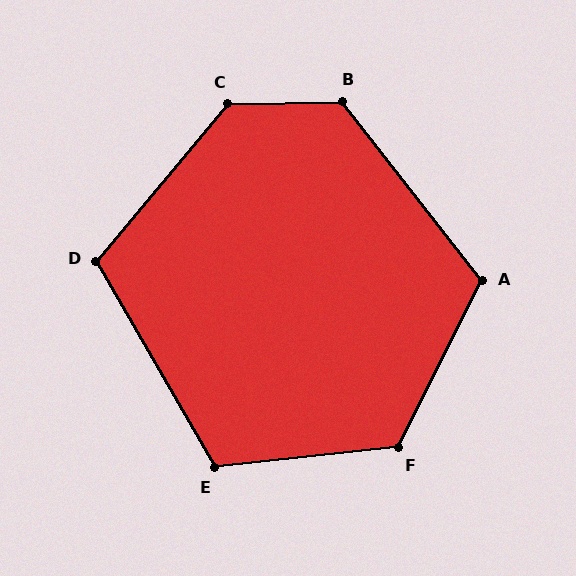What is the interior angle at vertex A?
Approximately 115 degrees (obtuse).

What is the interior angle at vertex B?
Approximately 127 degrees (obtuse).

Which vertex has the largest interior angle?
C, at approximately 131 degrees.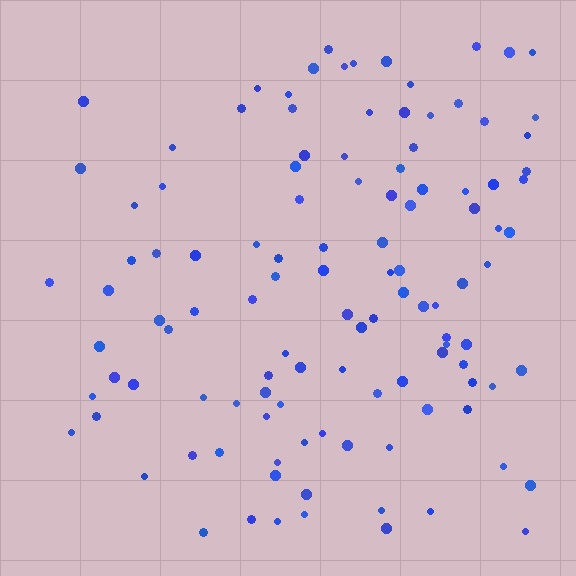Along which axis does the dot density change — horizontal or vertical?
Horizontal.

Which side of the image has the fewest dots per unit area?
The left.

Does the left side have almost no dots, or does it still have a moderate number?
Still a moderate number, just noticeably fewer than the right.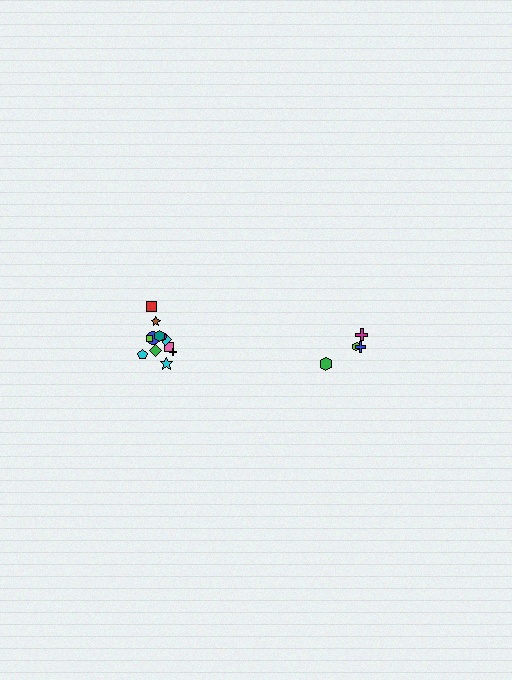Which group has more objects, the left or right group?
The left group.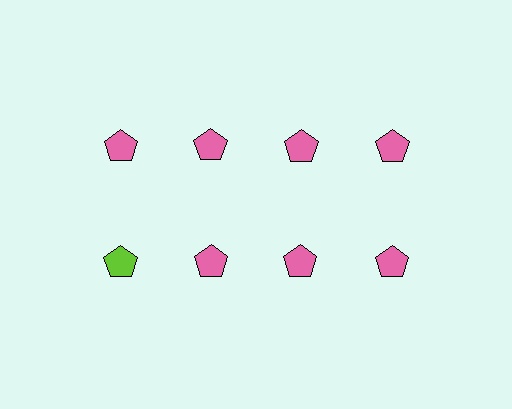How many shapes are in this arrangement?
There are 8 shapes arranged in a grid pattern.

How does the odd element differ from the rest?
It has a different color: lime instead of pink.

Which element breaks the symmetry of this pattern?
The lime pentagon in the second row, leftmost column breaks the symmetry. All other shapes are pink pentagons.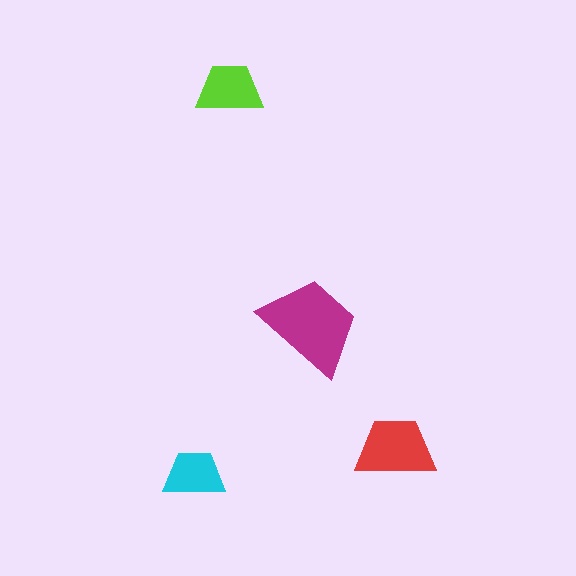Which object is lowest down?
The cyan trapezoid is bottommost.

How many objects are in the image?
There are 4 objects in the image.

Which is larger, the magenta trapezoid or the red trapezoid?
The magenta one.